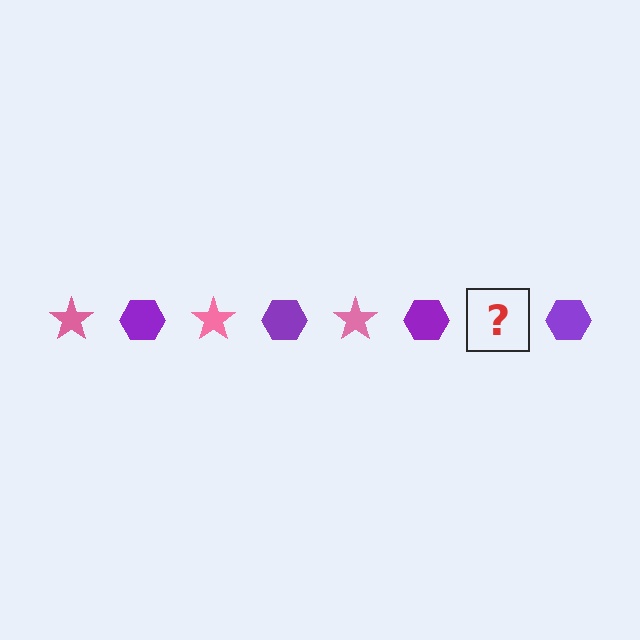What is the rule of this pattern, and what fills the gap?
The rule is that the pattern alternates between pink star and purple hexagon. The gap should be filled with a pink star.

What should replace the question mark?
The question mark should be replaced with a pink star.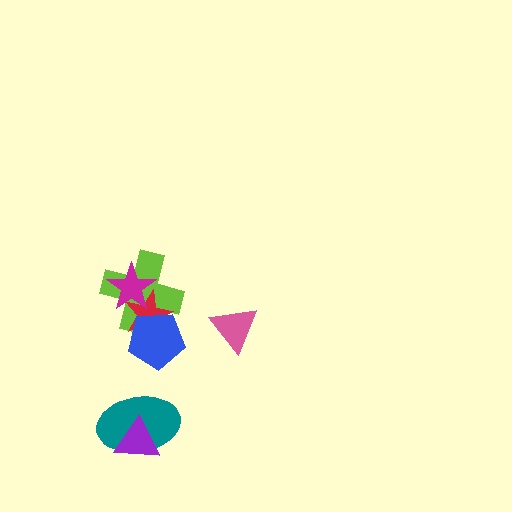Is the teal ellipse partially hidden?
Yes, it is partially covered by another shape.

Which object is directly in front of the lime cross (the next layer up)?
The red star is directly in front of the lime cross.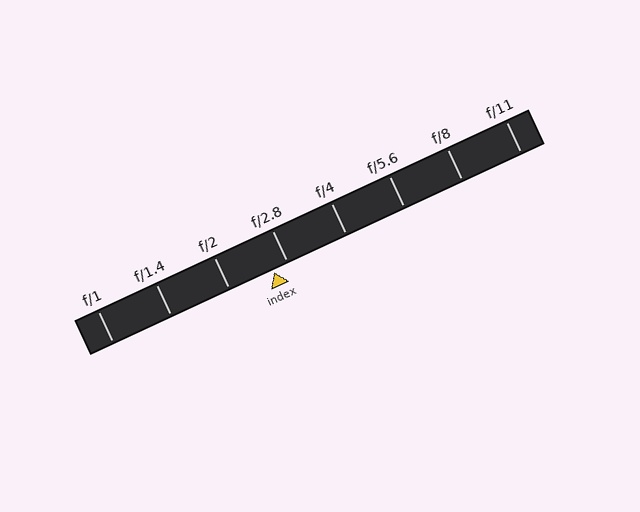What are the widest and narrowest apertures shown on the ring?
The widest aperture shown is f/1 and the narrowest is f/11.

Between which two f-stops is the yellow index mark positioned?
The index mark is between f/2 and f/2.8.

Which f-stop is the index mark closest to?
The index mark is closest to f/2.8.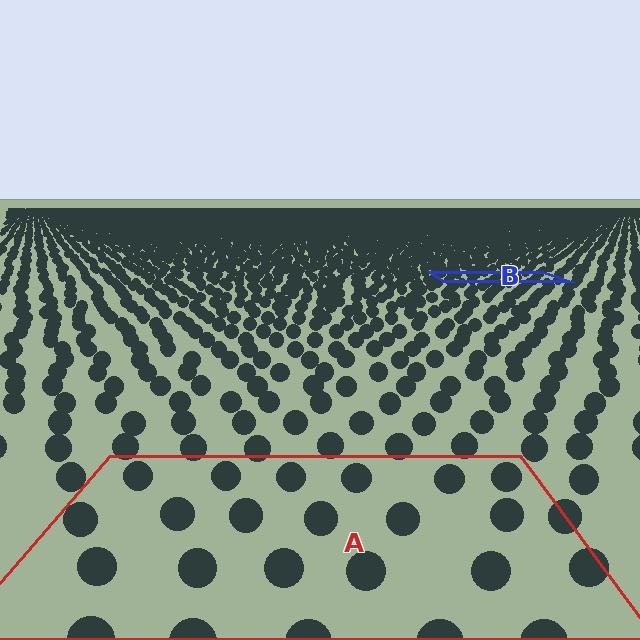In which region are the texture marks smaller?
The texture marks are smaller in region B, because it is farther away.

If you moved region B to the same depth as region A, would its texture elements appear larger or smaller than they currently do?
They would appear larger. At a closer depth, the same texture elements are projected at a bigger on-screen size.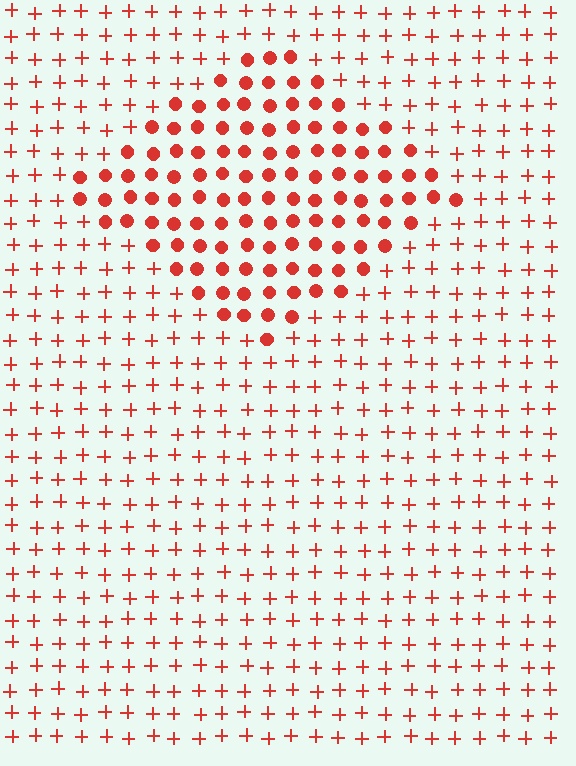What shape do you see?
I see a diamond.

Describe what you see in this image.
The image is filled with small red elements arranged in a uniform grid. A diamond-shaped region contains circles, while the surrounding area contains plus signs. The boundary is defined purely by the change in element shape.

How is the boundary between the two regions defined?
The boundary is defined by a change in element shape: circles inside vs. plus signs outside. All elements share the same color and spacing.